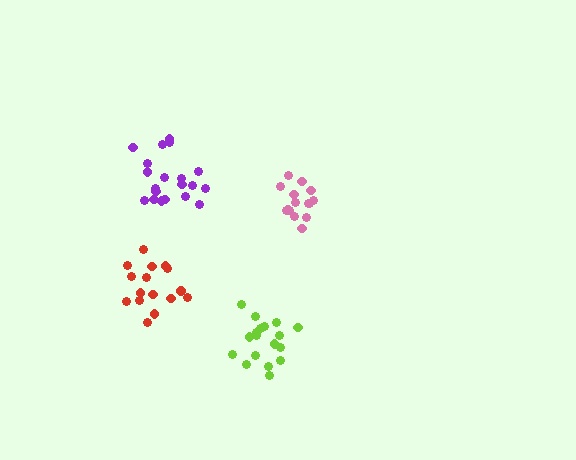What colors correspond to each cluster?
The clusters are colored: red, lime, purple, pink.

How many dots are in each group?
Group 1: 16 dots, Group 2: 18 dots, Group 3: 20 dots, Group 4: 15 dots (69 total).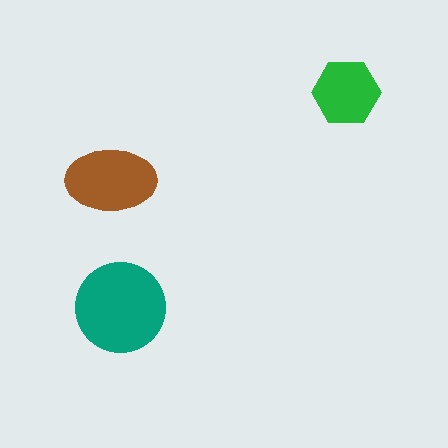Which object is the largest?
The teal circle.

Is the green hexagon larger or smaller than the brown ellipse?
Smaller.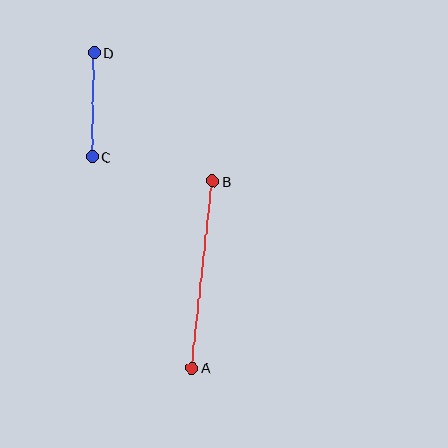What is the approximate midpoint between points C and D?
The midpoint is at approximately (93, 105) pixels.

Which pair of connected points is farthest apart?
Points A and B are farthest apart.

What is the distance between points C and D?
The distance is approximately 104 pixels.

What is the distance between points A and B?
The distance is approximately 188 pixels.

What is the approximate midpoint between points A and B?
The midpoint is at approximately (202, 275) pixels.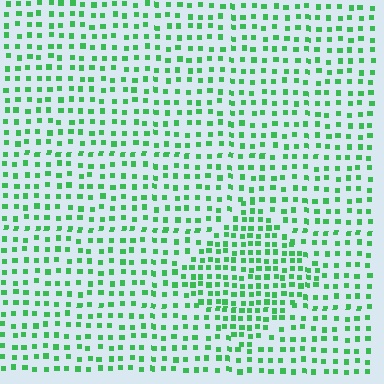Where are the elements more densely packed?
The elements are more densely packed inside the diamond boundary.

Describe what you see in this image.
The image contains small green elements arranged at two different densities. A diamond-shaped region is visible where the elements are more densely packed than the surrounding area.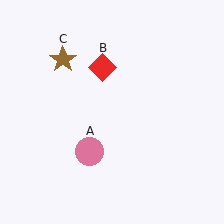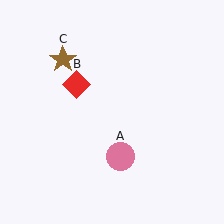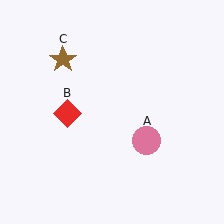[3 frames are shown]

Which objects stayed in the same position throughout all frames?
Brown star (object C) remained stationary.